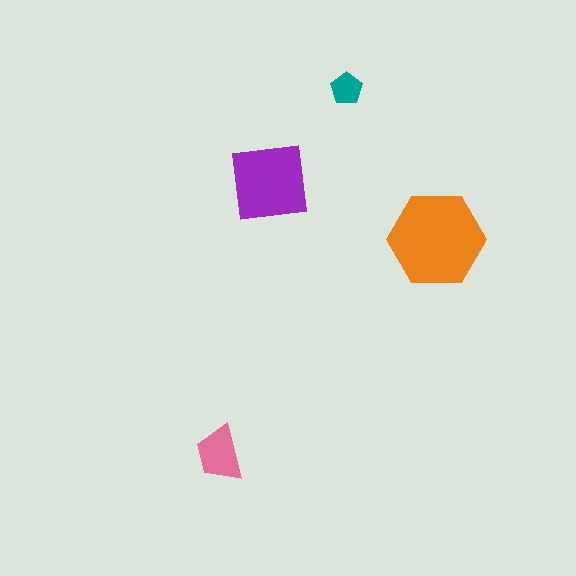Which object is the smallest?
The teal pentagon.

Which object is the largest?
The orange hexagon.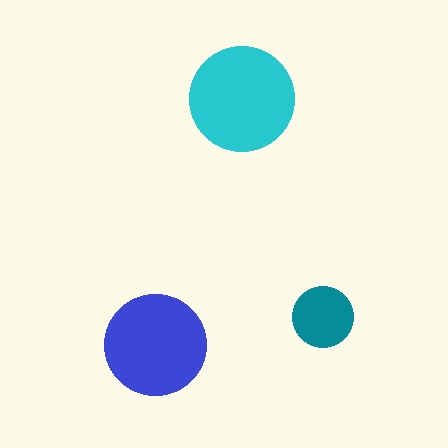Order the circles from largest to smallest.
the cyan one, the blue one, the teal one.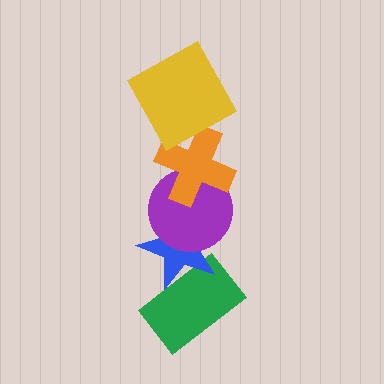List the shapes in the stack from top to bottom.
From top to bottom: the yellow square, the orange cross, the purple circle, the blue star, the green rectangle.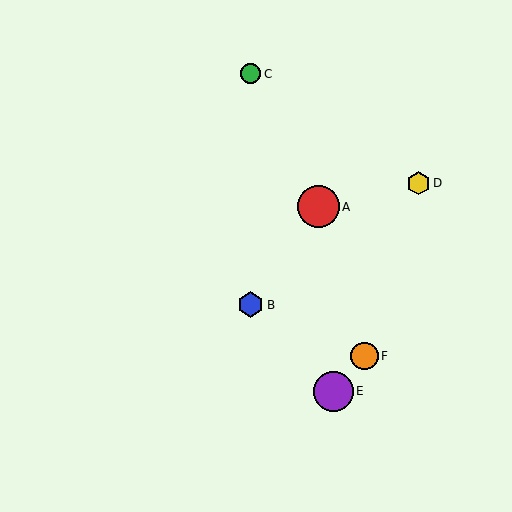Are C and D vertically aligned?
No, C is at x≈251 and D is at x≈418.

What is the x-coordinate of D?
Object D is at x≈418.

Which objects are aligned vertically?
Objects B, C are aligned vertically.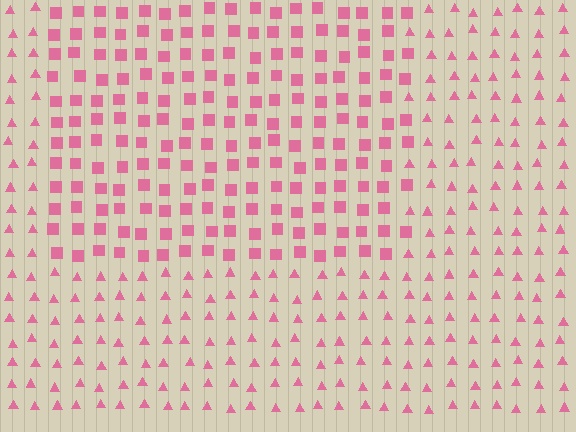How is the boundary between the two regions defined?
The boundary is defined by a change in element shape: squares inside vs. triangles outside. All elements share the same color and spacing.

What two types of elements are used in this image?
The image uses squares inside the rectangle region and triangles outside it.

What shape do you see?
I see a rectangle.